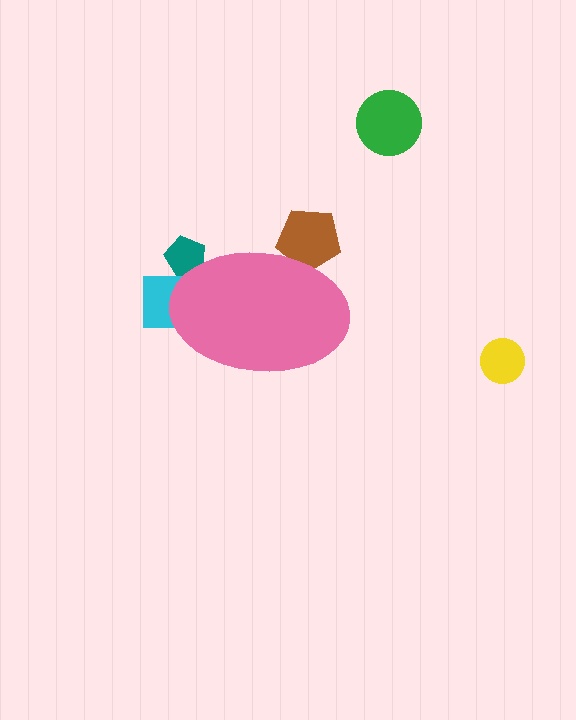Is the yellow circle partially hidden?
No, the yellow circle is fully visible.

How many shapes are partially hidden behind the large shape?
3 shapes are partially hidden.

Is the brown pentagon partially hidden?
Yes, the brown pentagon is partially hidden behind the pink ellipse.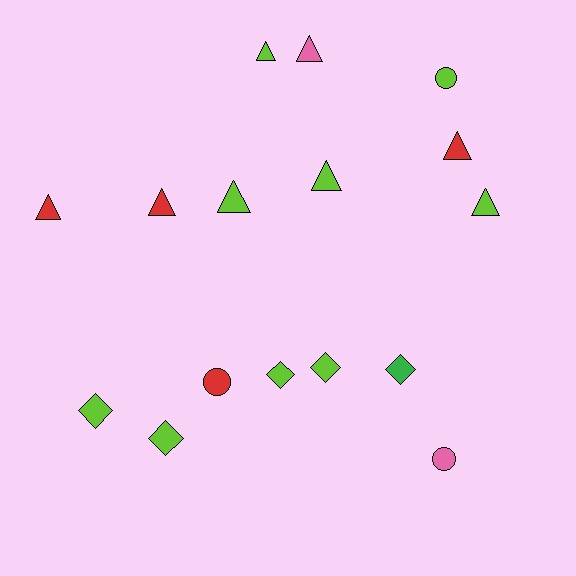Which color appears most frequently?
Lime, with 9 objects.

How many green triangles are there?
There are no green triangles.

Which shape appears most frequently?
Triangle, with 8 objects.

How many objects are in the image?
There are 16 objects.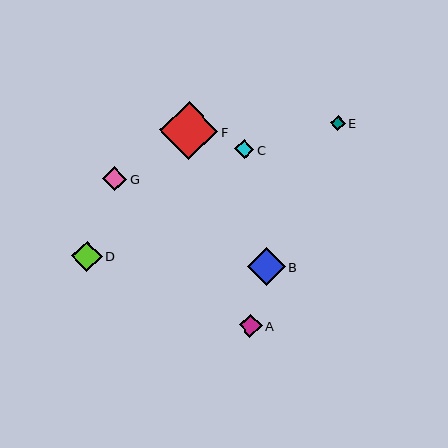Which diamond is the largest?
Diamond F is the largest with a size of approximately 58 pixels.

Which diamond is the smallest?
Diamond E is the smallest with a size of approximately 15 pixels.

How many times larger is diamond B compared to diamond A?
Diamond B is approximately 1.6 times the size of diamond A.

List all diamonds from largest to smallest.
From largest to smallest: F, B, D, G, A, C, E.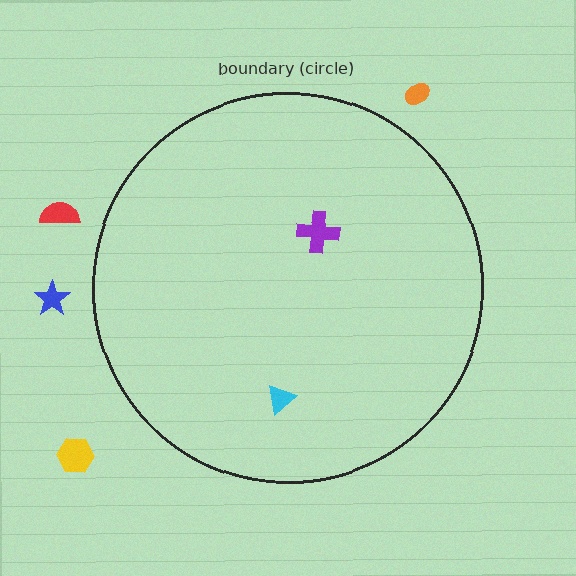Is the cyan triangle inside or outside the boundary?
Inside.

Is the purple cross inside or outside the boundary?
Inside.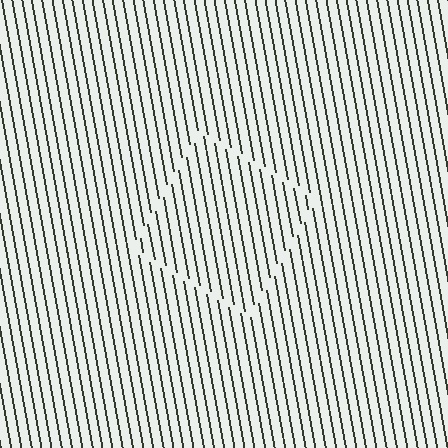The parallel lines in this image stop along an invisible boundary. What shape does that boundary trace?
An illusory square. The interior of the shape contains the same grating, shifted by half a period — the contour is defined by the phase discontinuity where line-ends from the inner and outer gratings abut.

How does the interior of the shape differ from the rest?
The interior of the shape contains the same grating, shifted by half a period — the contour is defined by the phase discontinuity where line-ends from the inner and outer gratings abut.